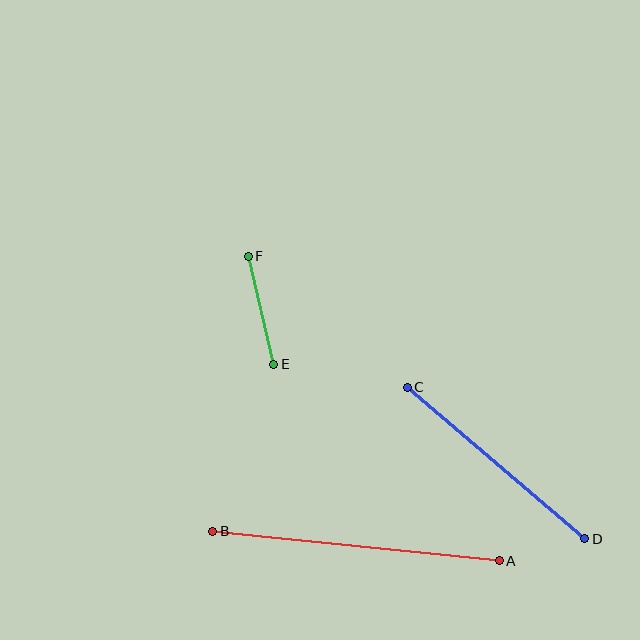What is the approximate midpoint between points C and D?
The midpoint is at approximately (496, 463) pixels.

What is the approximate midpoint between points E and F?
The midpoint is at approximately (261, 310) pixels.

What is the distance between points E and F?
The distance is approximately 111 pixels.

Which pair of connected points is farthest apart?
Points A and B are farthest apart.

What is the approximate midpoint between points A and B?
The midpoint is at approximately (356, 546) pixels.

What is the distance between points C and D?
The distance is approximately 233 pixels.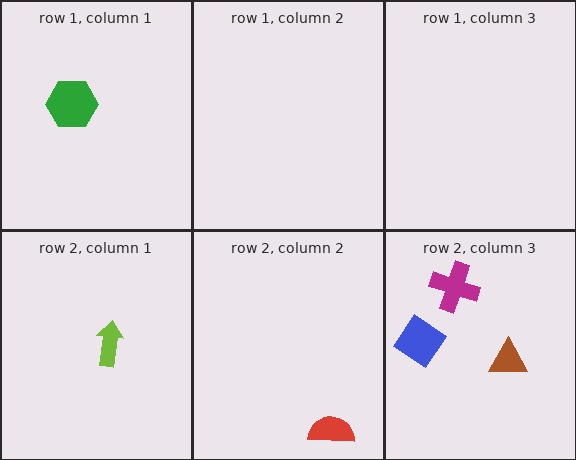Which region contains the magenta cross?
The row 2, column 3 region.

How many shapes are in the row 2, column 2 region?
1.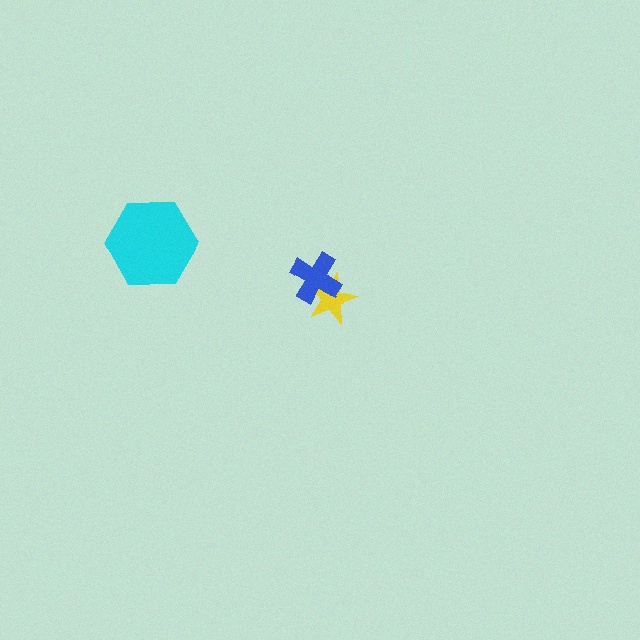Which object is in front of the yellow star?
The blue cross is in front of the yellow star.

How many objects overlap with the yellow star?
1 object overlaps with the yellow star.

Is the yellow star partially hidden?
Yes, it is partially covered by another shape.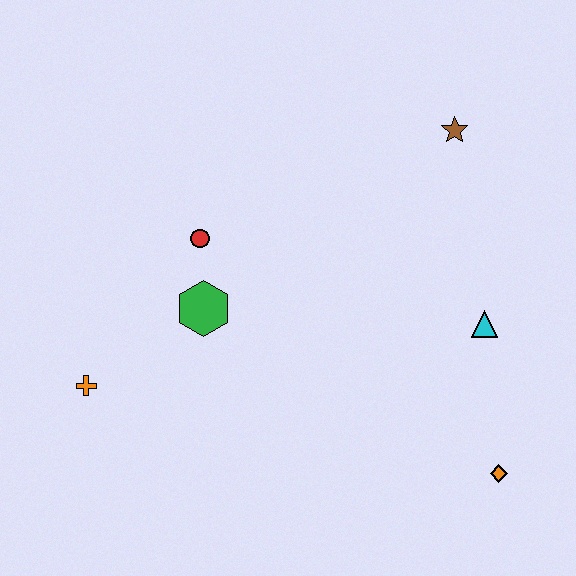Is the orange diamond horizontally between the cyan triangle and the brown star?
No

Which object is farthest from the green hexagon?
The orange diamond is farthest from the green hexagon.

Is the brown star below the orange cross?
No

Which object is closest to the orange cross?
The green hexagon is closest to the orange cross.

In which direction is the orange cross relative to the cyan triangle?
The orange cross is to the left of the cyan triangle.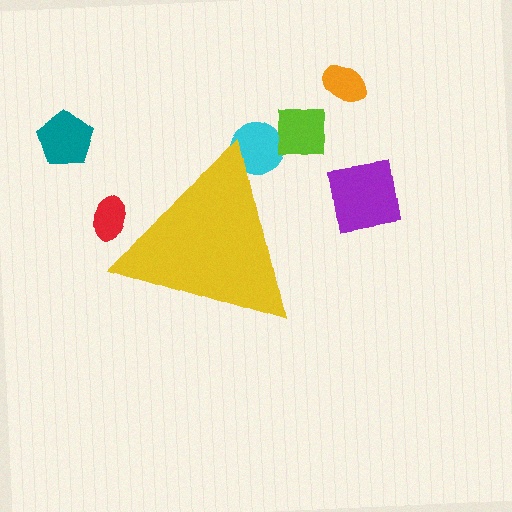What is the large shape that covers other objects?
A yellow triangle.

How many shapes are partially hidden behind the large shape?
2 shapes are partially hidden.